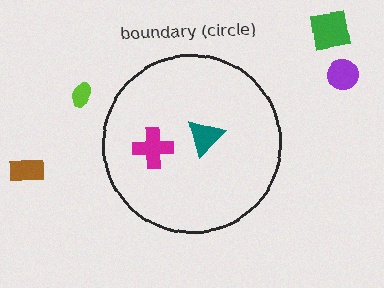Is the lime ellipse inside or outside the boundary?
Outside.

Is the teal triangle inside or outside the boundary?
Inside.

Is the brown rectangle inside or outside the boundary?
Outside.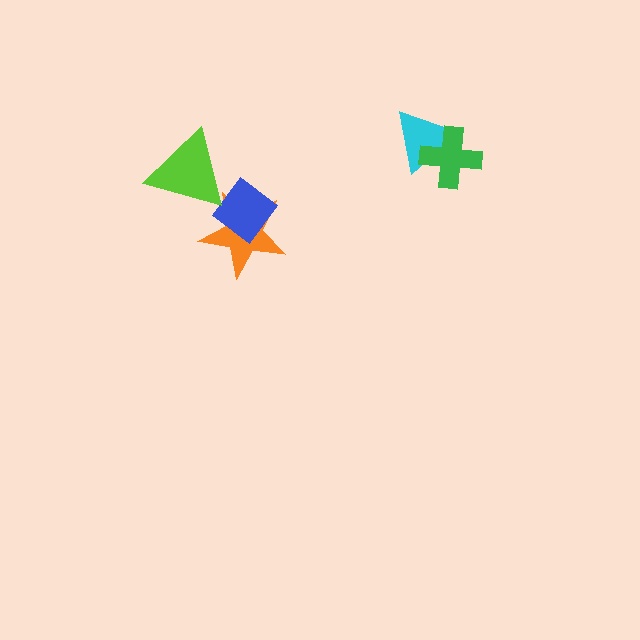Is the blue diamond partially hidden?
Yes, it is partially covered by another shape.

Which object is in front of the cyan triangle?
The green cross is in front of the cyan triangle.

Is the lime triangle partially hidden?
No, no other shape covers it.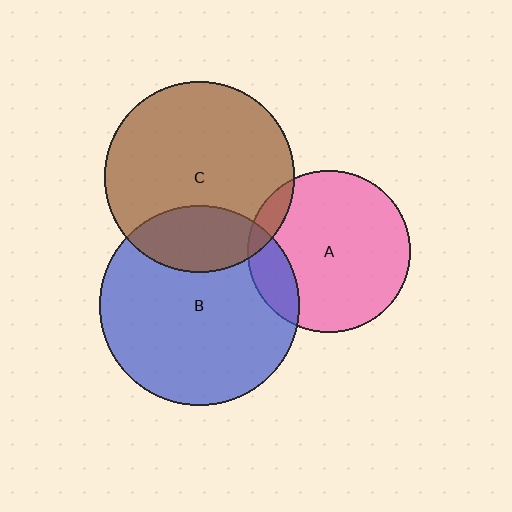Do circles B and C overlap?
Yes.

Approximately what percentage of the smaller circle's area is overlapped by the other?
Approximately 25%.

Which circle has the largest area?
Circle B (blue).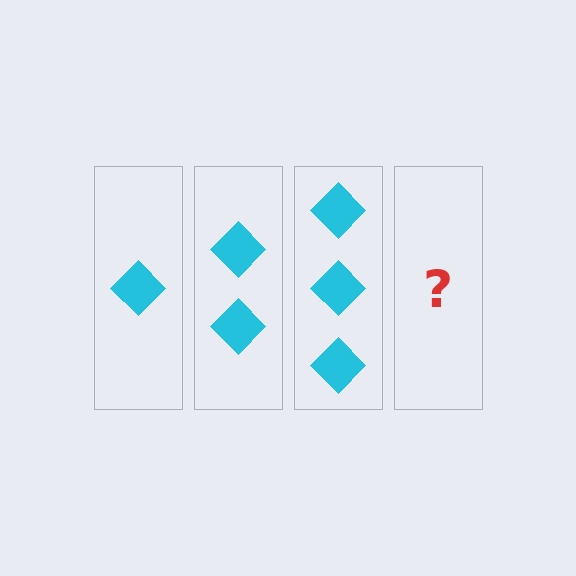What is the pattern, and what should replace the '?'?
The pattern is that each step adds one more diamond. The '?' should be 4 diamonds.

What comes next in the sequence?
The next element should be 4 diamonds.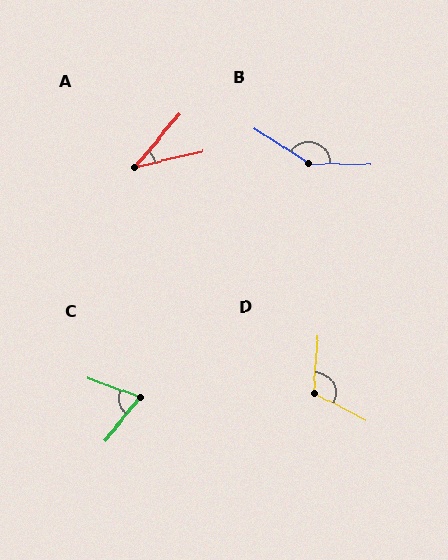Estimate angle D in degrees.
Approximately 113 degrees.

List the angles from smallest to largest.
A (37°), C (71°), D (113°), B (148°).